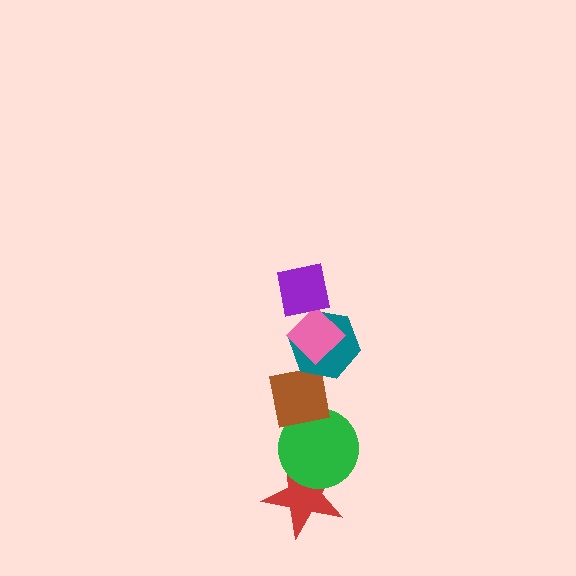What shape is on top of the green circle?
The brown square is on top of the green circle.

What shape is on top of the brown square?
The teal hexagon is on top of the brown square.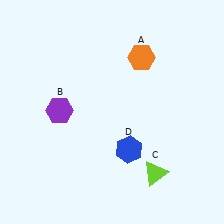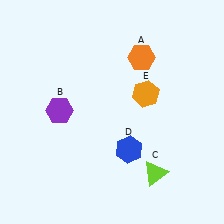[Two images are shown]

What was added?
An orange hexagon (E) was added in Image 2.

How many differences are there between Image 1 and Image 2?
There is 1 difference between the two images.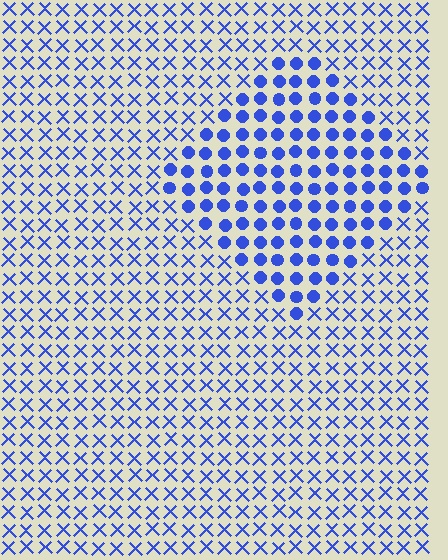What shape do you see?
I see a diamond.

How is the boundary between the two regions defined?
The boundary is defined by a change in element shape: circles inside vs. X marks outside. All elements share the same color and spacing.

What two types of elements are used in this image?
The image uses circles inside the diamond region and X marks outside it.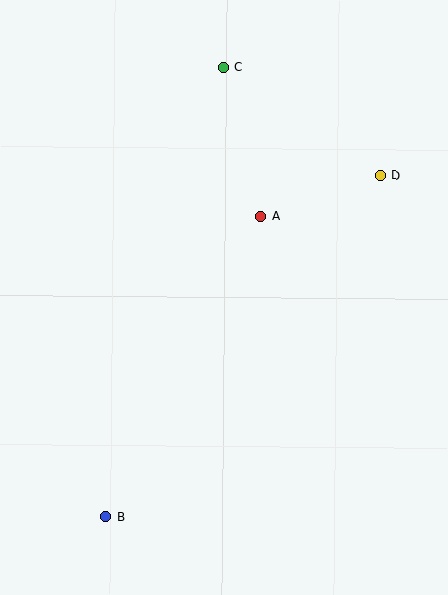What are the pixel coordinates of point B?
Point B is at (106, 517).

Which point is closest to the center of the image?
Point A at (261, 217) is closest to the center.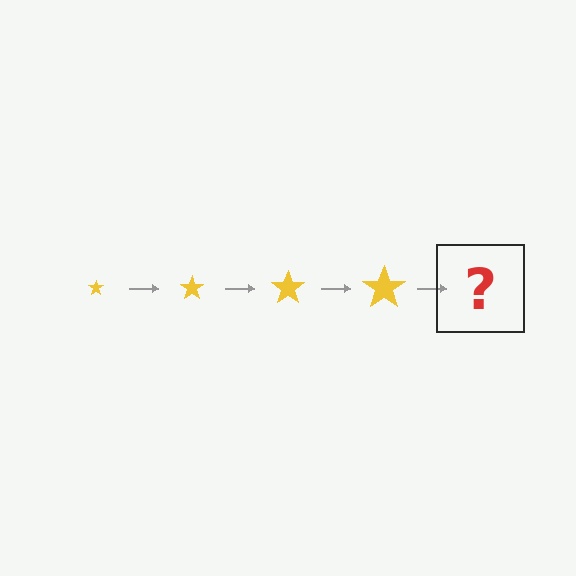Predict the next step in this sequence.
The next step is a yellow star, larger than the previous one.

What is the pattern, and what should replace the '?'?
The pattern is that the star gets progressively larger each step. The '?' should be a yellow star, larger than the previous one.